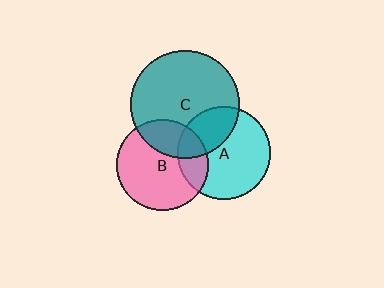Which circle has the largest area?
Circle C (teal).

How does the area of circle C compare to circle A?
Approximately 1.4 times.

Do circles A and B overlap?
Yes.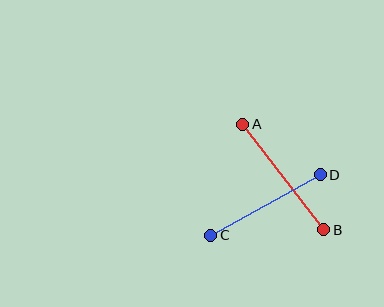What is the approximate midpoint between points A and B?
The midpoint is at approximately (283, 177) pixels.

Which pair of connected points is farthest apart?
Points A and B are farthest apart.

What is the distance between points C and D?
The distance is approximately 125 pixels.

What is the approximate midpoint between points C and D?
The midpoint is at approximately (265, 205) pixels.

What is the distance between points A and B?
The distance is approximately 133 pixels.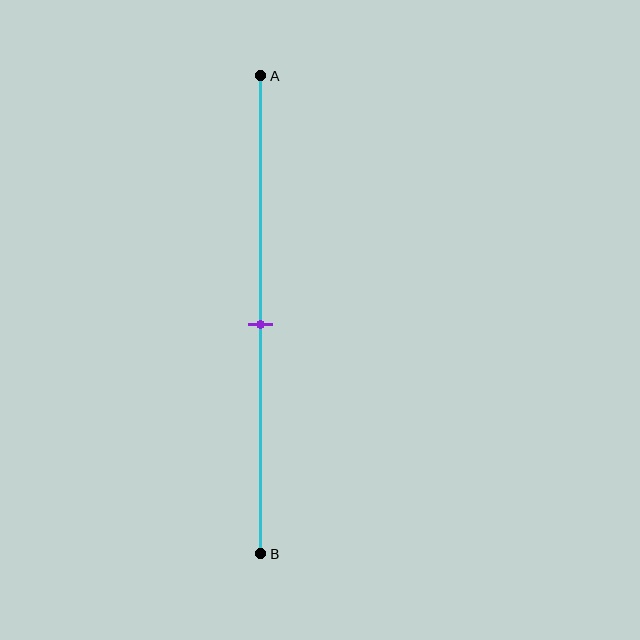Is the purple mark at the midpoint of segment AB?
Yes, the mark is approximately at the midpoint.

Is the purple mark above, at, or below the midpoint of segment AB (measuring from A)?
The purple mark is approximately at the midpoint of segment AB.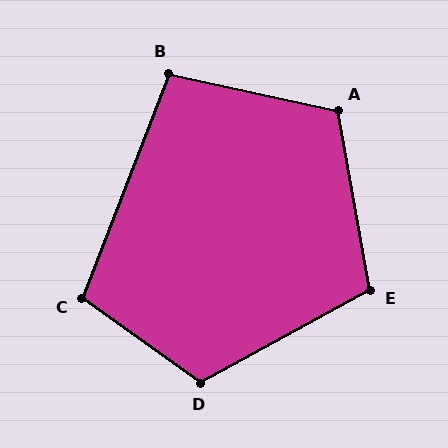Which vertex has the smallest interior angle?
B, at approximately 99 degrees.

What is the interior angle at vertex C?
Approximately 104 degrees (obtuse).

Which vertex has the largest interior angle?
D, at approximately 116 degrees.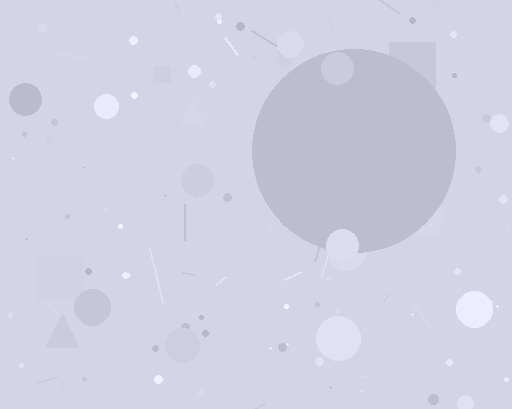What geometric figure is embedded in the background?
A circle is embedded in the background.